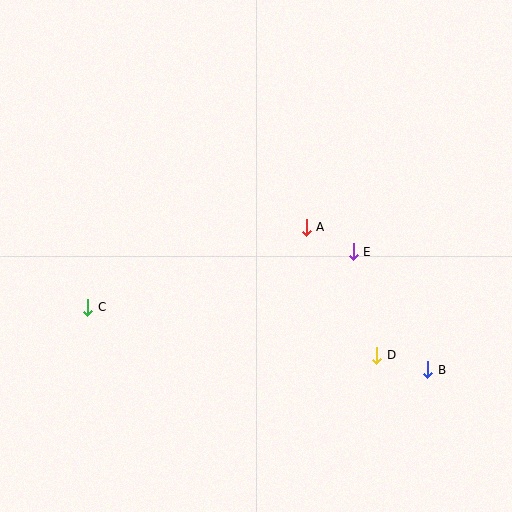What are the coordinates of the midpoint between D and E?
The midpoint between D and E is at (365, 304).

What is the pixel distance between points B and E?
The distance between B and E is 139 pixels.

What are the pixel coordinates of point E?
Point E is at (353, 252).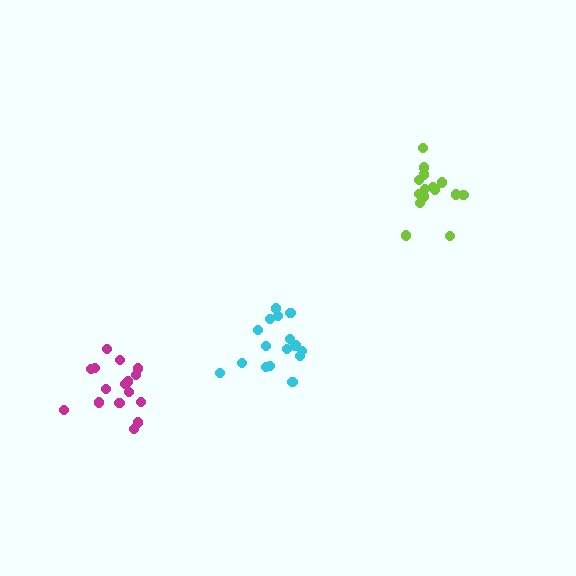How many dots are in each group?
Group 1: 16 dots, Group 2: 16 dots, Group 3: 16 dots (48 total).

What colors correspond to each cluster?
The clusters are colored: cyan, lime, magenta.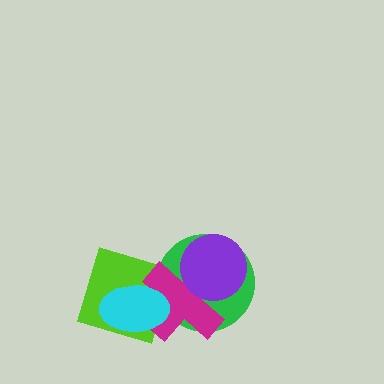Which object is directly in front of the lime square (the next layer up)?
The magenta cross is directly in front of the lime square.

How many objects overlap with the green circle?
3 objects overlap with the green circle.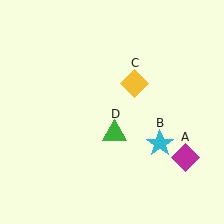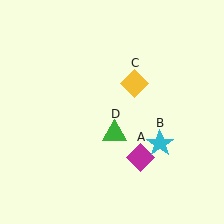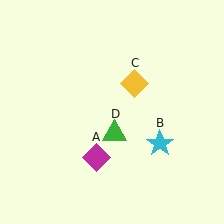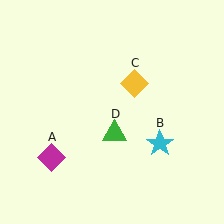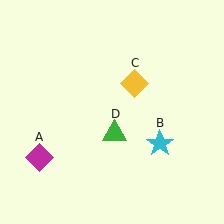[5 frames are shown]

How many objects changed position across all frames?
1 object changed position: magenta diamond (object A).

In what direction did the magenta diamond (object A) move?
The magenta diamond (object A) moved left.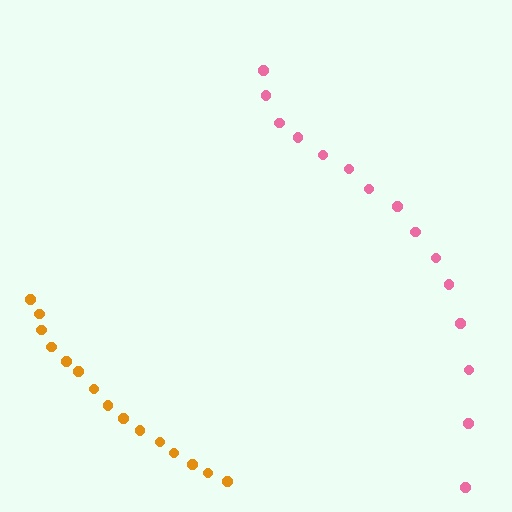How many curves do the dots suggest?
There are 2 distinct paths.